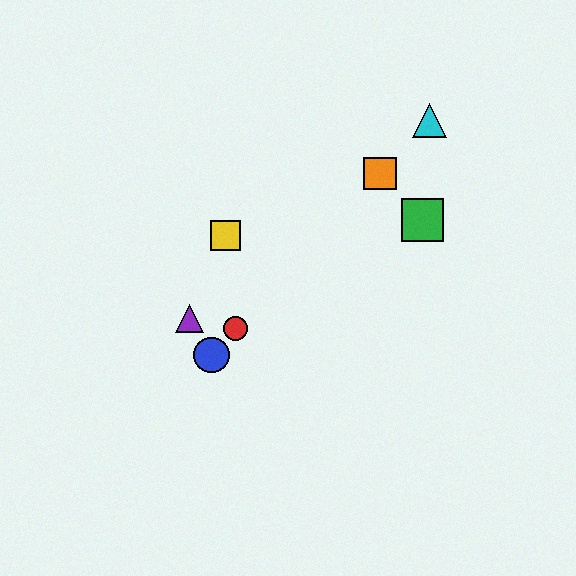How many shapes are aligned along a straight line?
4 shapes (the red circle, the blue circle, the orange square, the cyan triangle) are aligned along a straight line.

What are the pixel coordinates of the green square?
The green square is at (422, 220).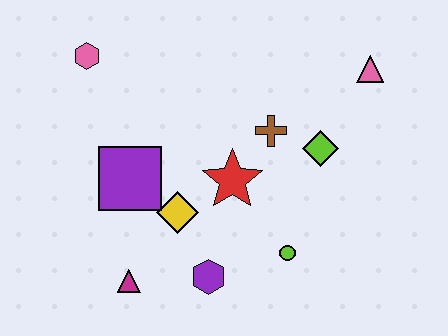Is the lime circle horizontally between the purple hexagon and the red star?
No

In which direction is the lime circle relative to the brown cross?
The lime circle is below the brown cross.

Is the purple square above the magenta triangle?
Yes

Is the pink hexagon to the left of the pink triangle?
Yes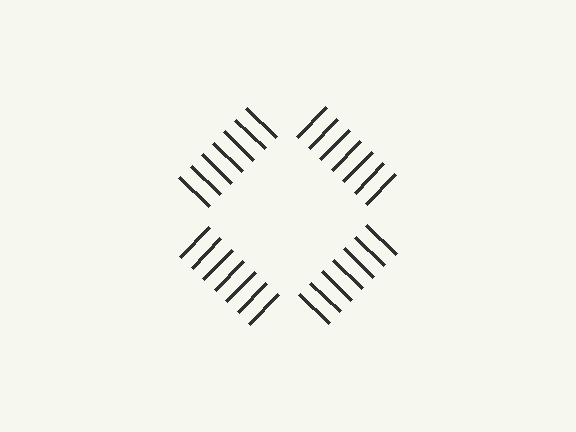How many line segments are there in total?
28 — 7 along each of the 4 edges.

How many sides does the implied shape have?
4 sides — the line-ends trace a square.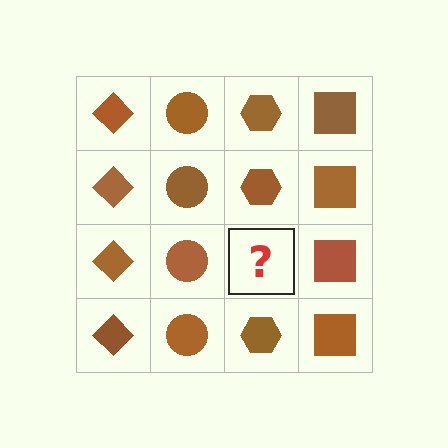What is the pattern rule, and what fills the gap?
The rule is that each column has a consistent shape. The gap should be filled with a brown hexagon.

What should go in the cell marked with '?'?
The missing cell should contain a brown hexagon.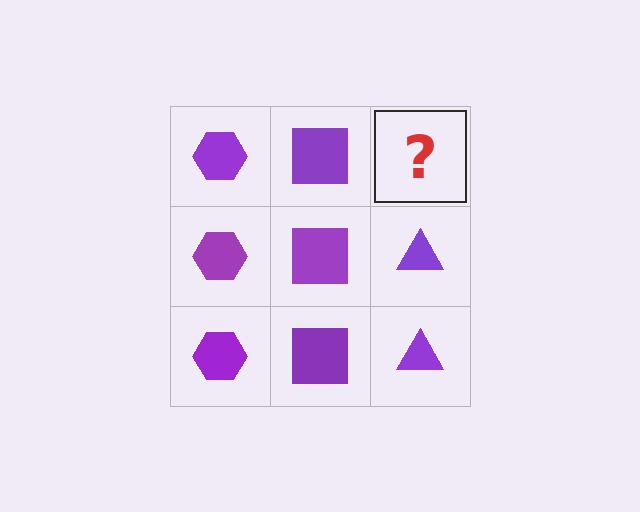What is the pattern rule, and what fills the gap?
The rule is that each column has a consistent shape. The gap should be filled with a purple triangle.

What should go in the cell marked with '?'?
The missing cell should contain a purple triangle.